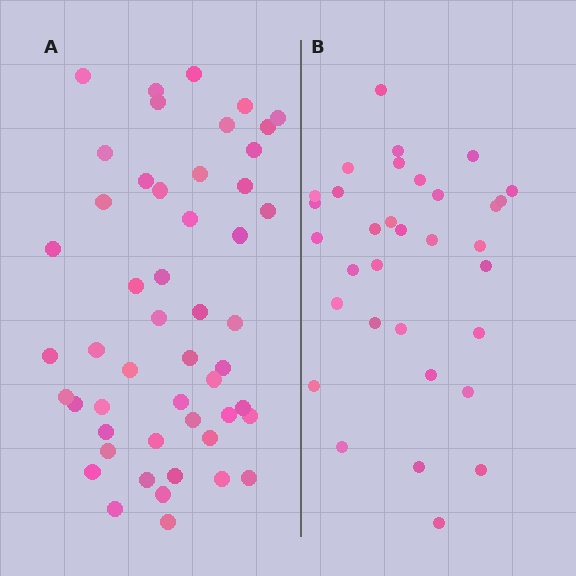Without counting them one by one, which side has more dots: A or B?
Region A (the left region) has more dots.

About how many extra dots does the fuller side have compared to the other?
Region A has approximately 15 more dots than region B.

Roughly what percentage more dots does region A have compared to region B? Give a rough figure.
About 50% more.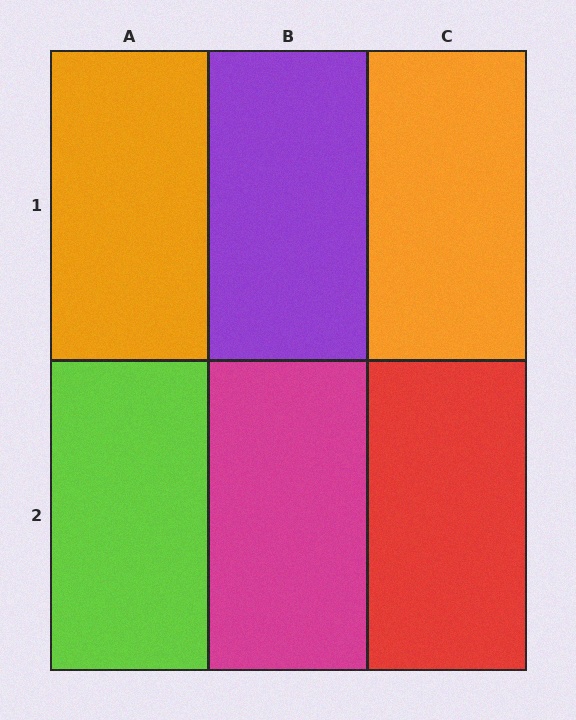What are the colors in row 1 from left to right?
Orange, purple, orange.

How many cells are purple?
1 cell is purple.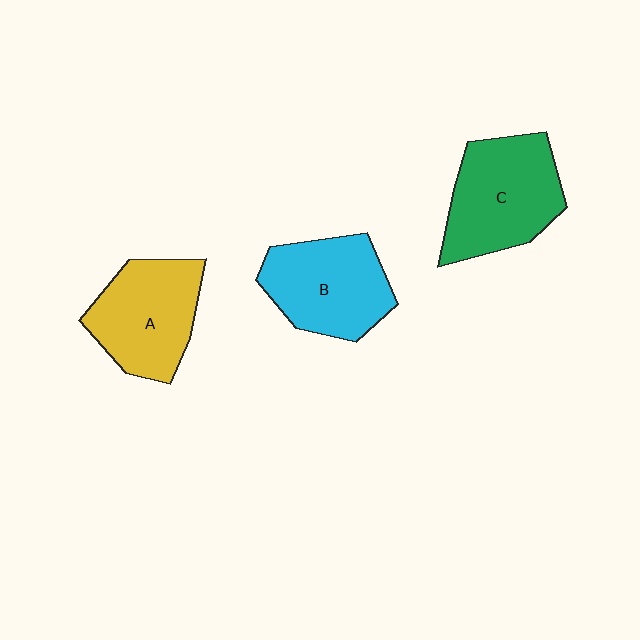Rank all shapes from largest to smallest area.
From largest to smallest: C (green), B (cyan), A (yellow).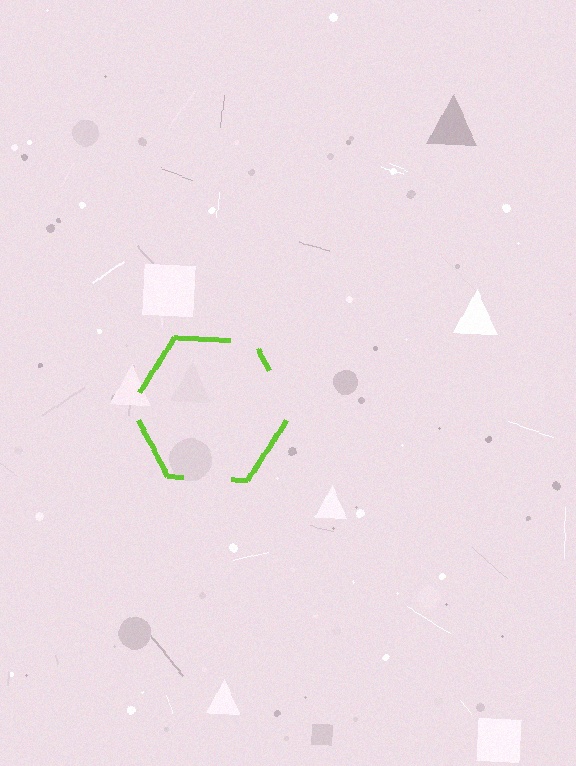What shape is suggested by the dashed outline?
The dashed outline suggests a hexagon.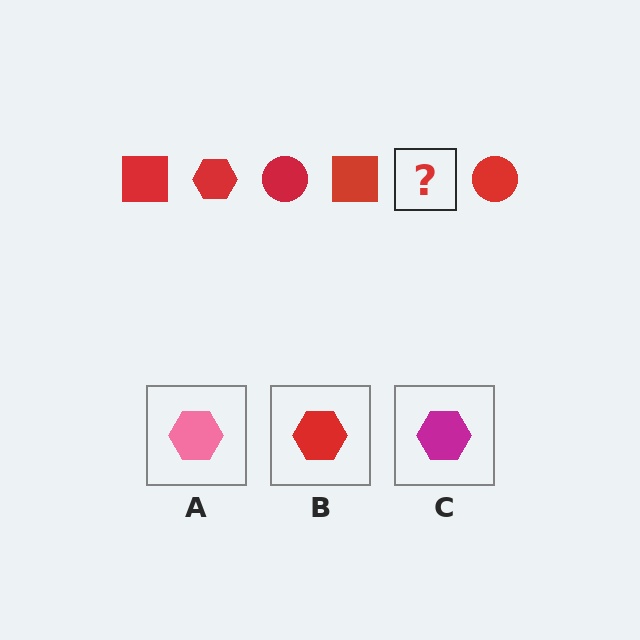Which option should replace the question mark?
Option B.